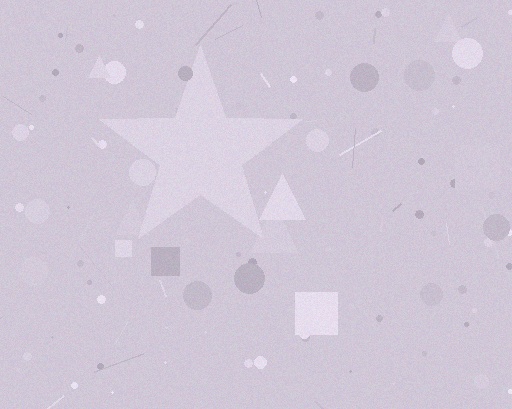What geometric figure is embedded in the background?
A star is embedded in the background.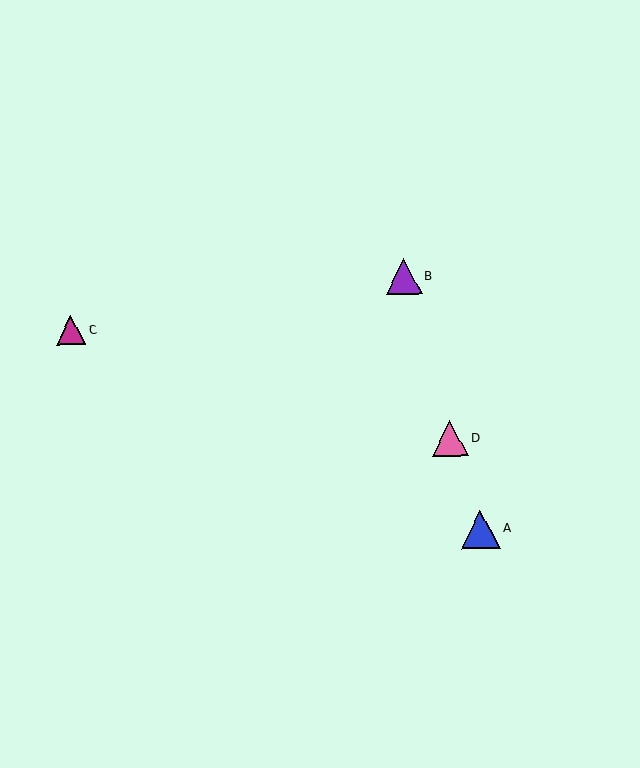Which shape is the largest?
The blue triangle (labeled A) is the largest.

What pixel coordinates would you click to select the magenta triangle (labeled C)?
Click at (71, 330) to select the magenta triangle C.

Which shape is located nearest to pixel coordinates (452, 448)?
The pink triangle (labeled D) at (450, 438) is nearest to that location.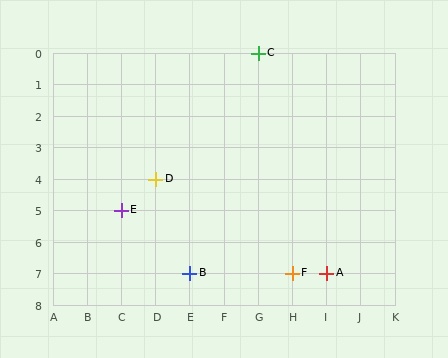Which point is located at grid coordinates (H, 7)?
Point F is at (H, 7).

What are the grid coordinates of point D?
Point D is at grid coordinates (D, 4).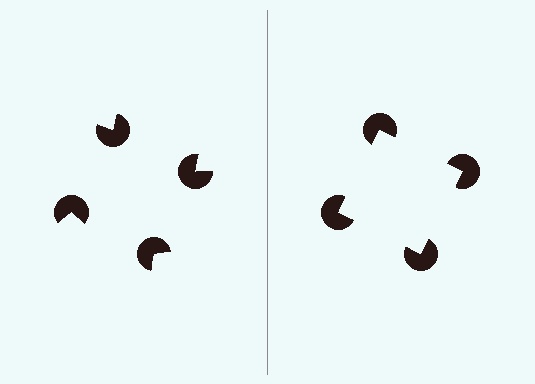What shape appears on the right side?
An illusory square.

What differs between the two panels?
The pac-man discs are positioned identically on both sides; only the wedge orientations differ. On the right they align to a square; on the left they are misaligned.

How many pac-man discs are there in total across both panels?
8 — 4 on each side.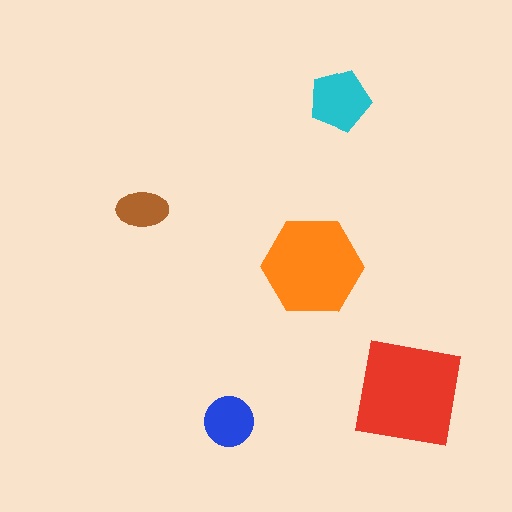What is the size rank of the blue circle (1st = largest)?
4th.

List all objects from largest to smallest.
The red square, the orange hexagon, the cyan pentagon, the blue circle, the brown ellipse.